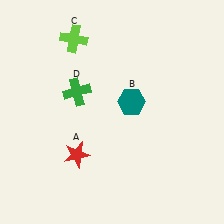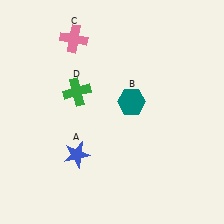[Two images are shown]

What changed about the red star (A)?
In Image 1, A is red. In Image 2, it changed to blue.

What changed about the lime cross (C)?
In Image 1, C is lime. In Image 2, it changed to pink.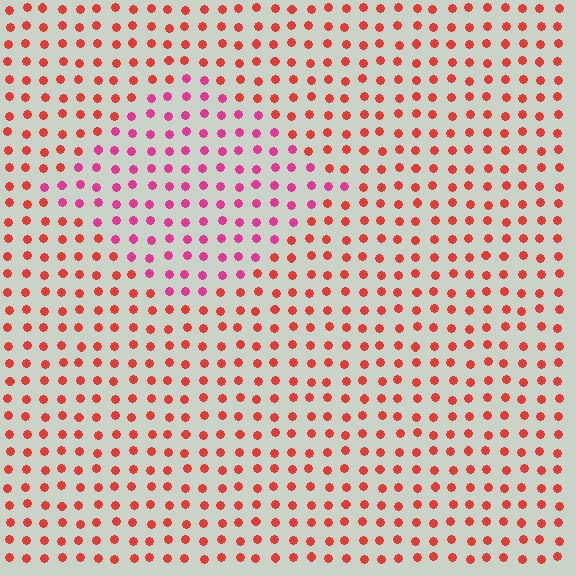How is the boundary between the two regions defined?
The boundary is defined purely by a slight shift in hue (about 36 degrees). Spacing, size, and orientation are identical on both sides.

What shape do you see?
I see a diamond.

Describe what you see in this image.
The image is filled with small red elements in a uniform arrangement. A diamond-shaped region is visible where the elements are tinted to a slightly different hue, forming a subtle color boundary.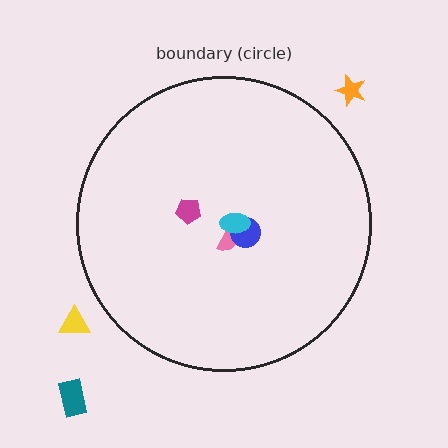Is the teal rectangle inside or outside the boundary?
Outside.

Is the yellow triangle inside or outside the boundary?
Outside.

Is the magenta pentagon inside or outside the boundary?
Inside.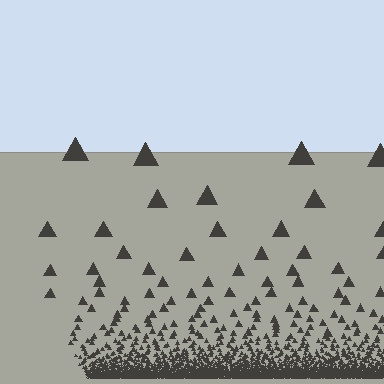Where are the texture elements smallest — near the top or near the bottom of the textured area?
Near the bottom.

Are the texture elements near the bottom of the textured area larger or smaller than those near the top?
Smaller. The gradient is inverted — elements near the bottom are smaller and denser.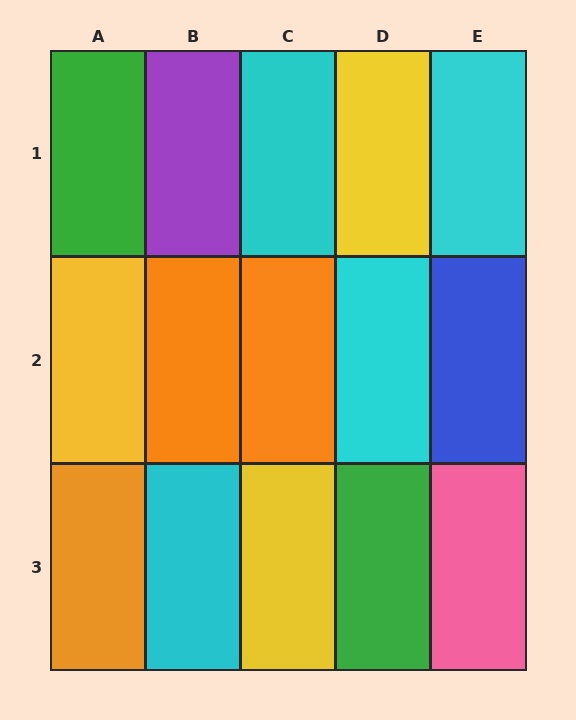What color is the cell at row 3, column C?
Yellow.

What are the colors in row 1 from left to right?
Green, purple, cyan, yellow, cyan.